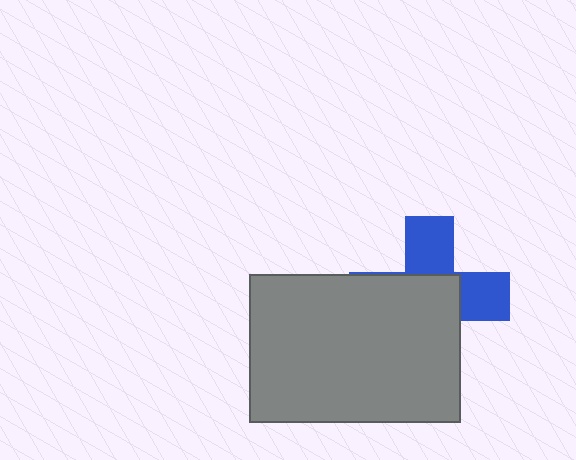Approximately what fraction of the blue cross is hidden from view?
Roughly 60% of the blue cross is hidden behind the gray rectangle.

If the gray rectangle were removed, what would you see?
You would see the complete blue cross.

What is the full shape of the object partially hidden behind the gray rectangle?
The partially hidden object is a blue cross.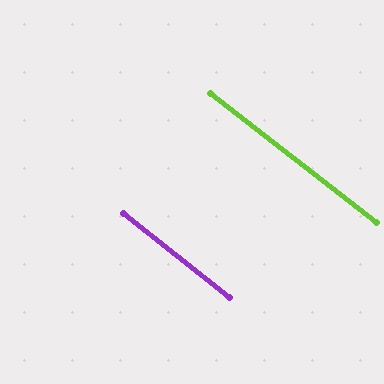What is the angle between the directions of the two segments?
Approximately 1 degree.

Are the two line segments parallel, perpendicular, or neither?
Parallel — their directions differ by only 0.7°.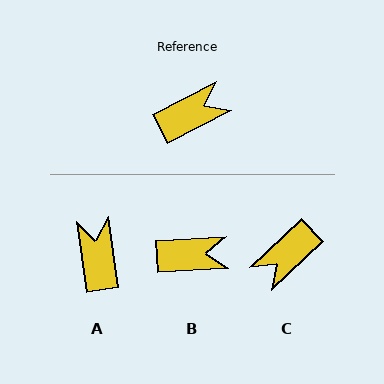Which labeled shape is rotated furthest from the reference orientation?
C, about 164 degrees away.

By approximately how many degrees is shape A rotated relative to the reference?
Approximately 70 degrees counter-clockwise.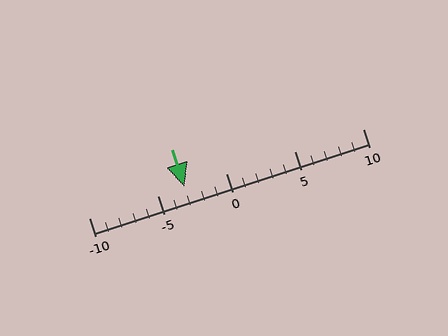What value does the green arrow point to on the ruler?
The green arrow points to approximately -3.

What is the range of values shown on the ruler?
The ruler shows values from -10 to 10.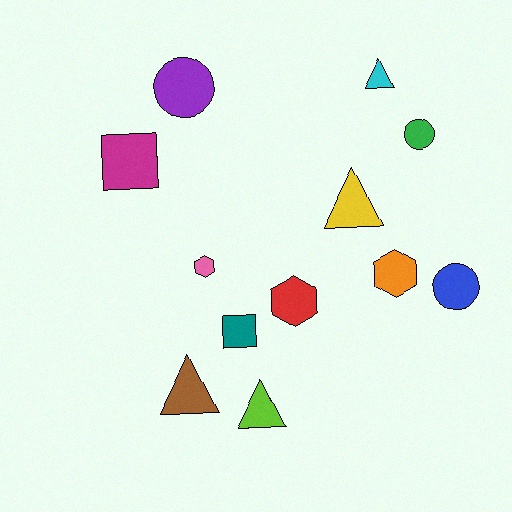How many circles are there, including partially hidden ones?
There are 3 circles.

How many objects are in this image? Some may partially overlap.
There are 12 objects.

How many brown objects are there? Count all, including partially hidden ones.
There is 1 brown object.